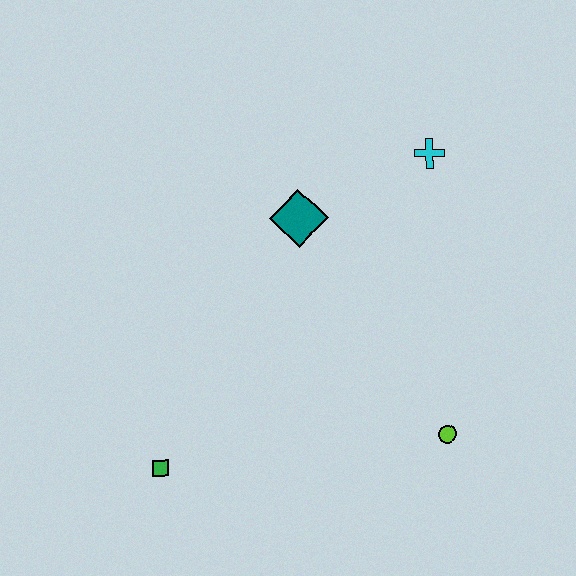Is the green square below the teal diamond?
Yes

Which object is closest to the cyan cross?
The teal diamond is closest to the cyan cross.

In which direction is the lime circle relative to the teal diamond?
The lime circle is below the teal diamond.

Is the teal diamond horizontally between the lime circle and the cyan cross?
No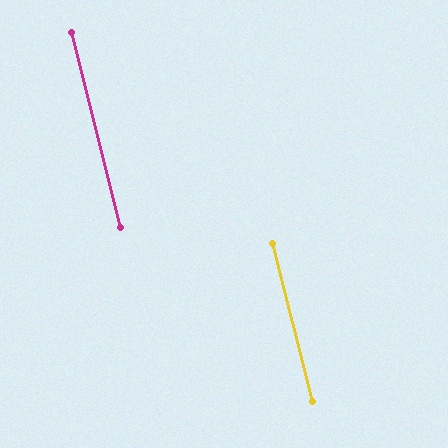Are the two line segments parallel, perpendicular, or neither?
Parallel — their directions differ by only 0.2°.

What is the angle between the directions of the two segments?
Approximately 0 degrees.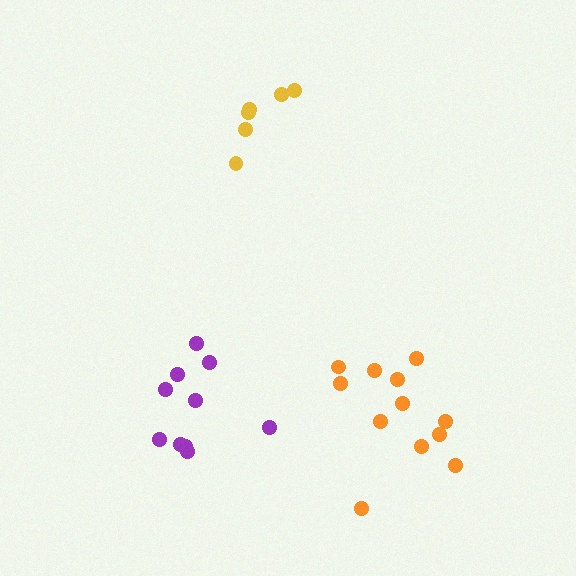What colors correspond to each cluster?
The clusters are colored: yellow, purple, orange.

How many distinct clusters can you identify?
There are 3 distinct clusters.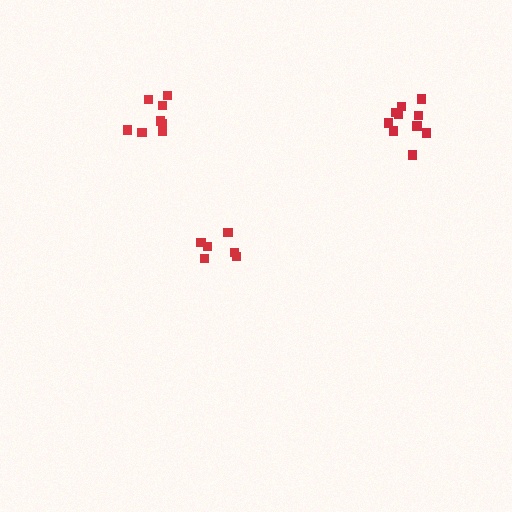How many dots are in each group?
Group 1: 6 dots, Group 2: 10 dots, Group 3: 8 dots (24 total).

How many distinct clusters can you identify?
There are 3 distinct clusters.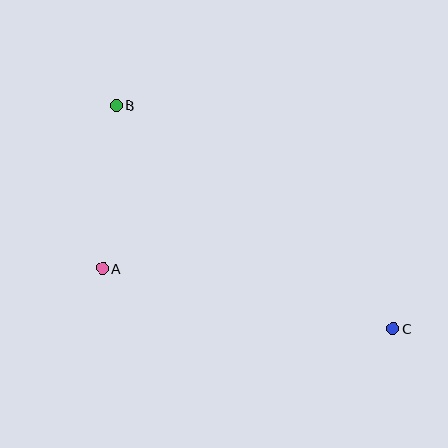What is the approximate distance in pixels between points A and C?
The distance between A and C is approximately 296 pixels.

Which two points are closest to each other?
Points A and B are closest to each other.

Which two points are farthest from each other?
Points B and C are farthest from each other.